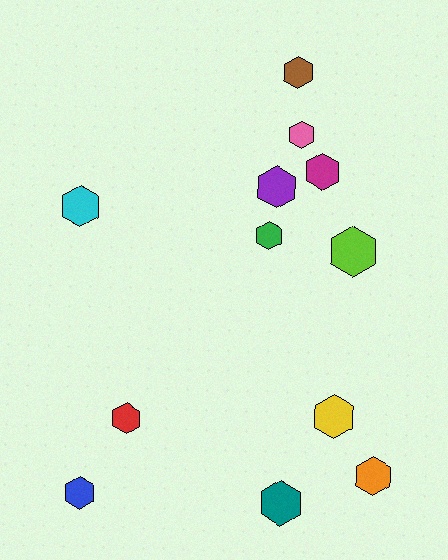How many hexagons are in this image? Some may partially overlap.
There are 12 hexagons.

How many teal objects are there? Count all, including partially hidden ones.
There is 1 teal object.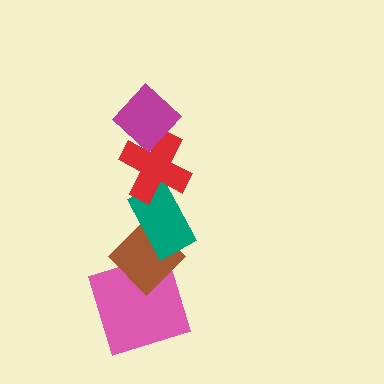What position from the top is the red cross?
The red cross is 2nd from the top.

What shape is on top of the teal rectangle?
The red cross is on top of the teal rectangle.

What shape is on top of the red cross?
The magenta diamond is on top of the red cross.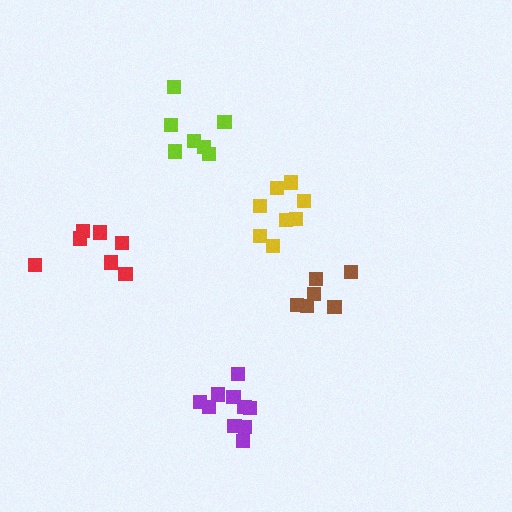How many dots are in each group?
Group 1: 8 dots, Group 2: 10 dots, Group 3: 7 dots, Group 4: 6 dots, Group 5: 7 dots (38 total).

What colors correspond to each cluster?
The clusters are colored: yellow, purple, red, brown, lime.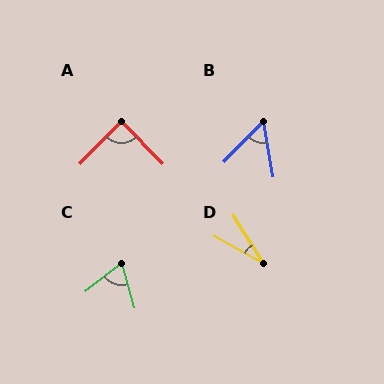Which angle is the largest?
A, at approximately 89 degrees.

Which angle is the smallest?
D, at approximately 29 degrees.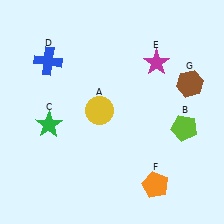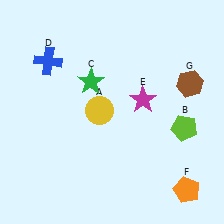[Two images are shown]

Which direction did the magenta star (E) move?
The magenta star (E) moved down.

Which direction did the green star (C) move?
The green star (C) moved up.